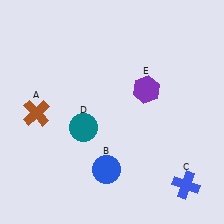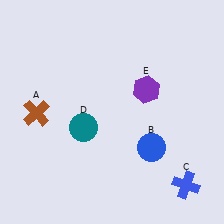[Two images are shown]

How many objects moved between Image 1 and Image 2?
1 object moved between the two images.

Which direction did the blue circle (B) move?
The blue circle (B) moved right.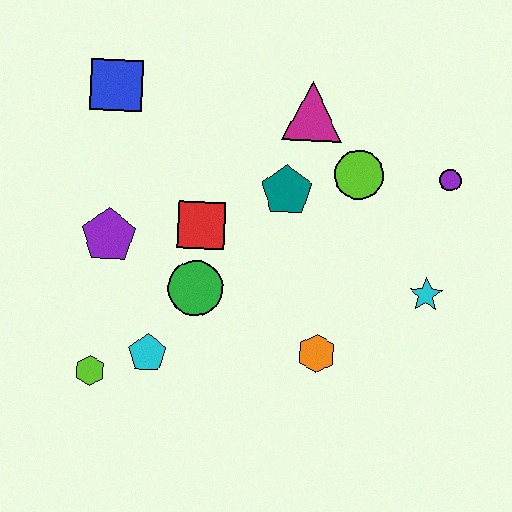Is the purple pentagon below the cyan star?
No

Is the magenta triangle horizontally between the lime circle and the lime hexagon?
Yes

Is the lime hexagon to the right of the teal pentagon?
No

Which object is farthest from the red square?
The purple circle is farthest from the red square.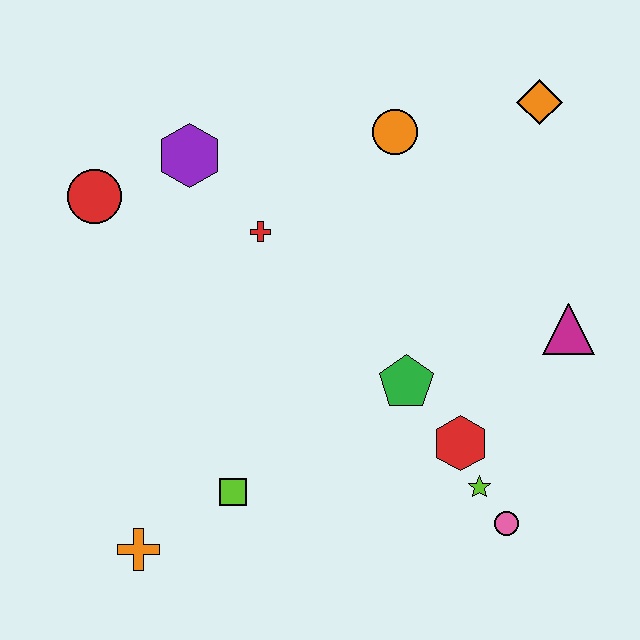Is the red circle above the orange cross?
Yes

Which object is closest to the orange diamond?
The orange circle is closest to the orange diamond.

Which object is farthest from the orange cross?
The orange diamond is farthest from the orange cross.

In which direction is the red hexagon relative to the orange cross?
The red hexagon is to the right of the orange cross.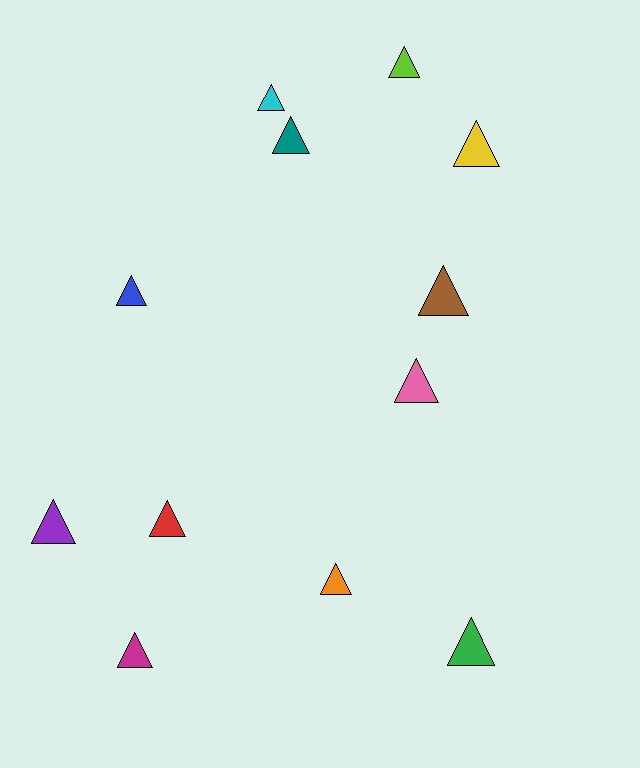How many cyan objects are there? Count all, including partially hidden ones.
There is 1 cyan object.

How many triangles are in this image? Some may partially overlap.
There are 12 triangles.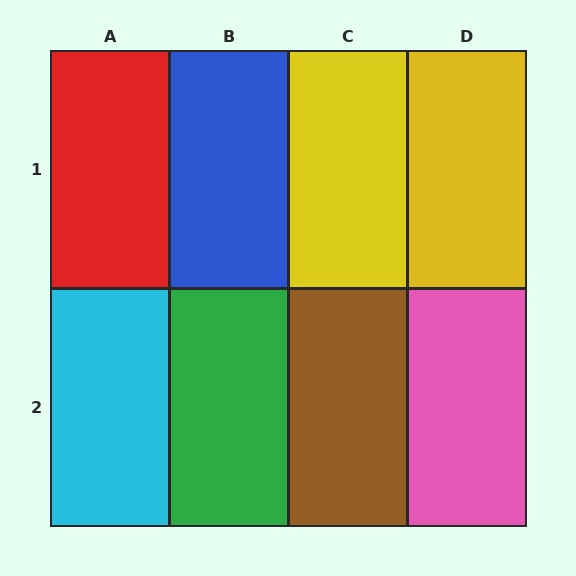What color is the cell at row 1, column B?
Blue.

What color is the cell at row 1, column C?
Yellow.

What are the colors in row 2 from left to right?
Cyan, green, brown, pink.